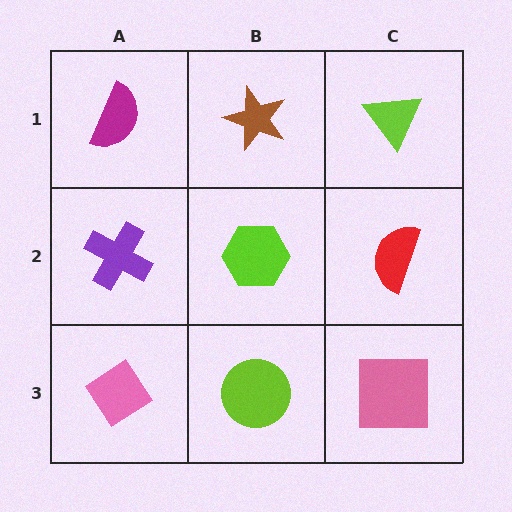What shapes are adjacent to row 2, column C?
A lime triangle (row 1, column C), a pink square (row 3, column C), a lime hexagon (row 2, column B).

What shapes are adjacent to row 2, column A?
A magenta semicircle (row 1, column A), a pink diamond (row 3, column A), a lime hexagon (row 2, column B).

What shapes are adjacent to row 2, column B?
A brown star (row 1, column B), a lime circle (row 3, column B), a purple cross (row 2, column A), a red semicircle (row 2, column C).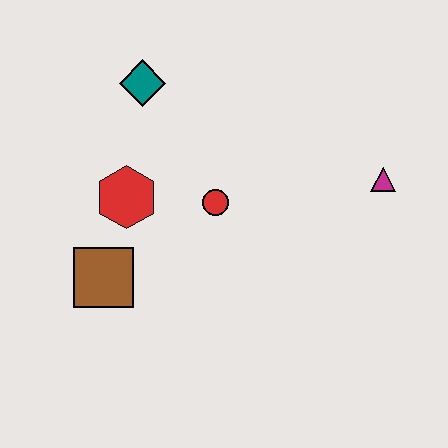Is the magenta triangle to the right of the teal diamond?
Yes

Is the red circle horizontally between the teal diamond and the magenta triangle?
Yes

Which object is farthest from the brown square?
The magenta triangle is farthest from the brown square.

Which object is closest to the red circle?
The red hexagon is closest to the red circle.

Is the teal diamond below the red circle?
No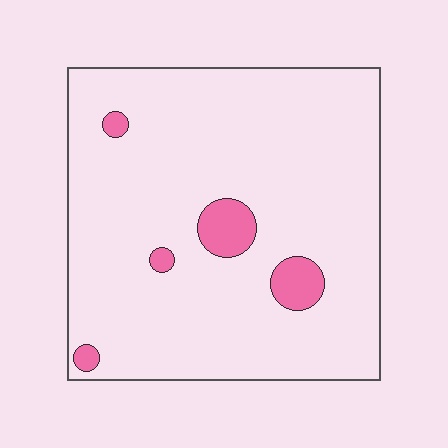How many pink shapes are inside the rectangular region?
5.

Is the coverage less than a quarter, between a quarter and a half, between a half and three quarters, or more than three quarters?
Less than a quarter.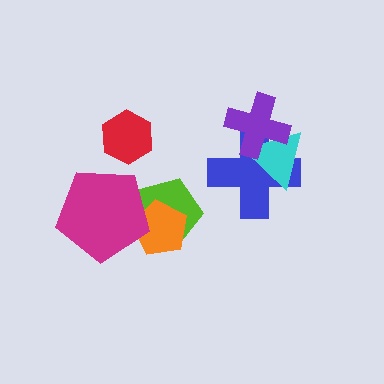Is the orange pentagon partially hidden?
Yes, it is partially covered by another shape.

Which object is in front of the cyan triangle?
The purple cross is in front of the cyan triangle.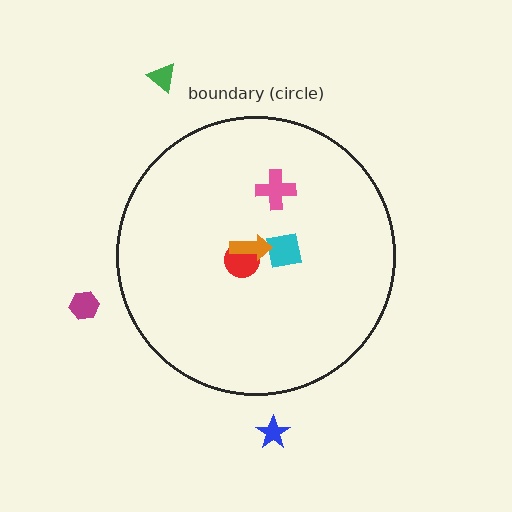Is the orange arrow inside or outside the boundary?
Inside.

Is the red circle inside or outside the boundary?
Inside.